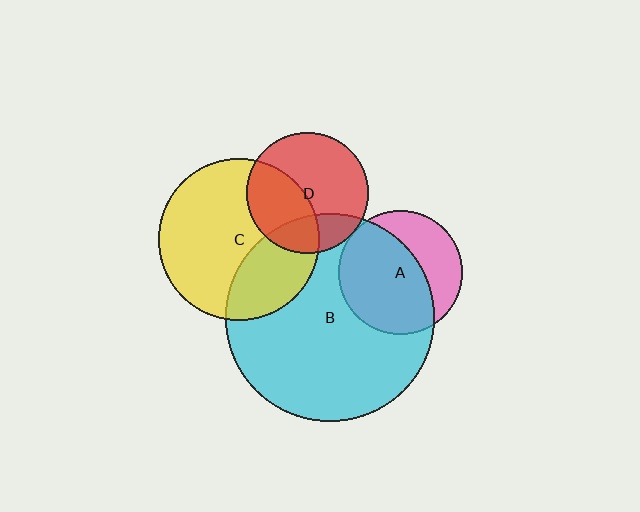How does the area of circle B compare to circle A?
Approximately 2.8 times.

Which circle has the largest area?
Circle B (cyan).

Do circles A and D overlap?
Yes.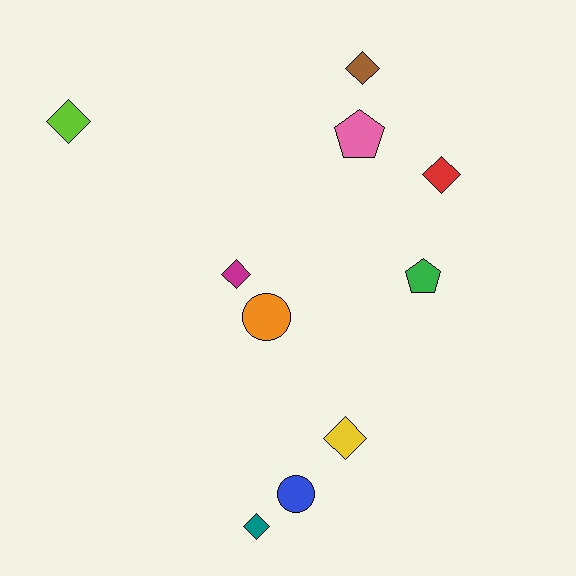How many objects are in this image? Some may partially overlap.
There are 10 objects.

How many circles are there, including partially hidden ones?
There are 2 circles.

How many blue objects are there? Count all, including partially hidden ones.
There is 1 blue object.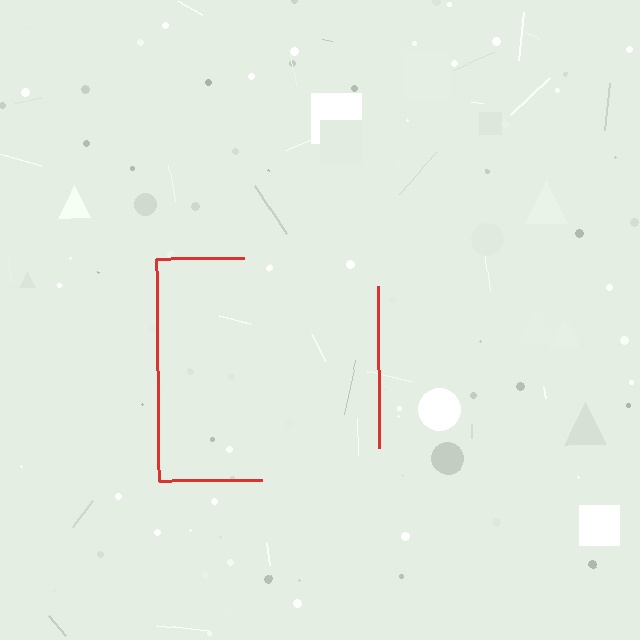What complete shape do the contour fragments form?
The contour fragments form a square.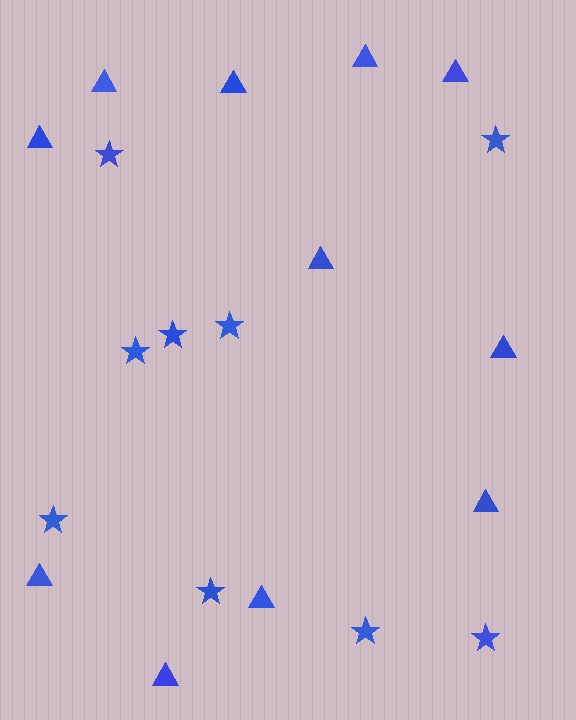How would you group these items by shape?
There are 2 groups: one group of stars (9) and one group of triangles (11).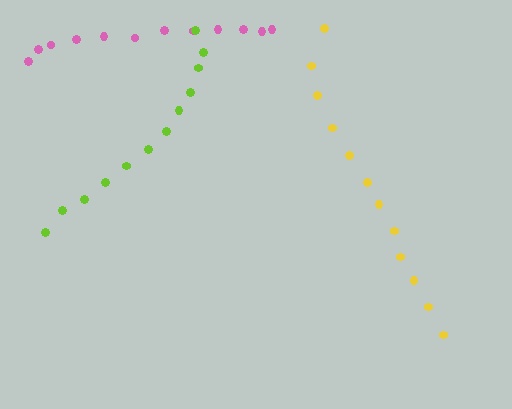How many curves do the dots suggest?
There are 3 distinct paths.